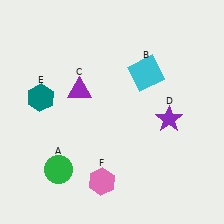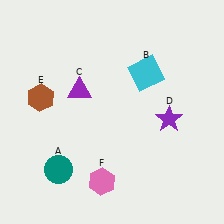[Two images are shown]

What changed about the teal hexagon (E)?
In Image 1, E is teal. In Image 2, it changed to brown.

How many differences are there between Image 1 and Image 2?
There are 2 differences between the two images.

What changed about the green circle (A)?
In Image 1, A is green. In Image 2, it changed to teal.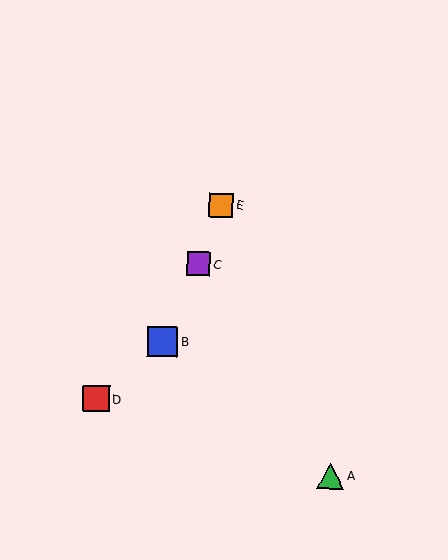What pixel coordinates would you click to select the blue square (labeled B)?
Click at (163, 341) to select the blue square B.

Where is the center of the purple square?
The center of the purple square is at (198, 264).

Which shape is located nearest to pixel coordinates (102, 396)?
The red square (labeled D) at (96, 398) is nearest to that location.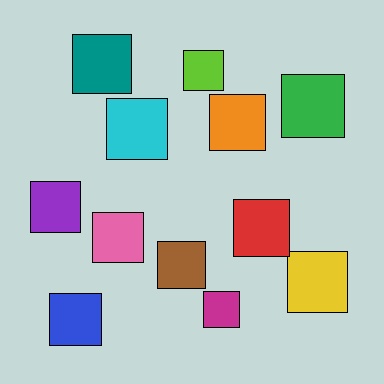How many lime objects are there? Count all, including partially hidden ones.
There is 1 lime object.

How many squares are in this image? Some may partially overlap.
There are 12 squares.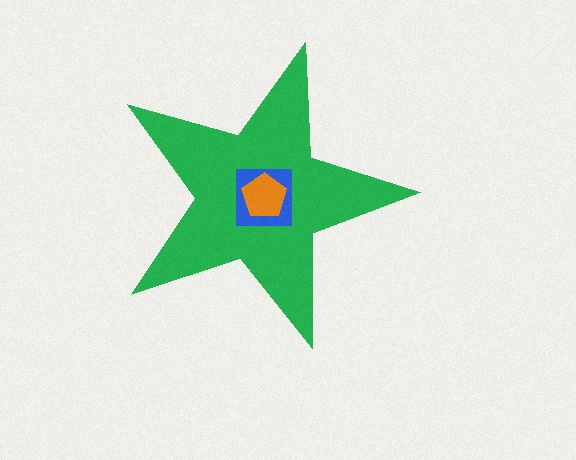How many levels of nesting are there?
3.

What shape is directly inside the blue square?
The orange pentagon.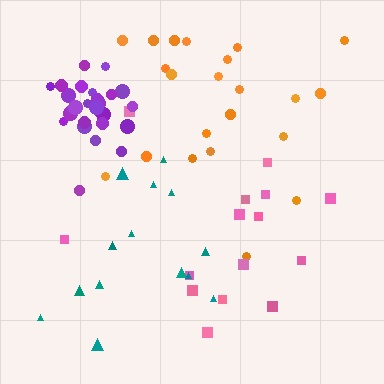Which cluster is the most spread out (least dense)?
Pink.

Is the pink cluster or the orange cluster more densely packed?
Orange.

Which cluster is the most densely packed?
Purple.